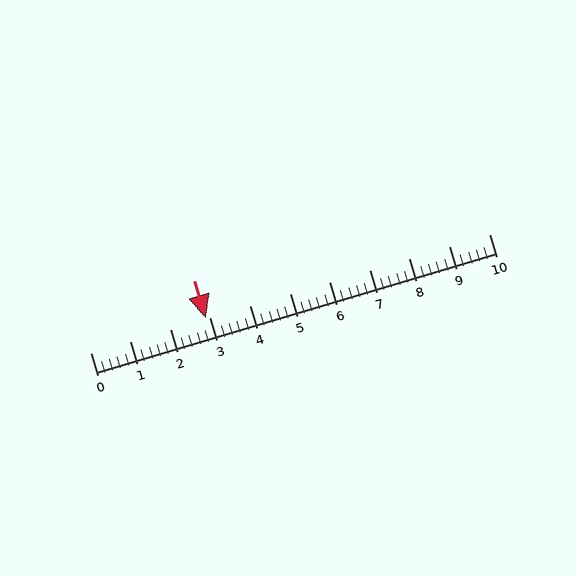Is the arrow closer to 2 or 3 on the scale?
The arrow is closer to 3.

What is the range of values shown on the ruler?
The ruler shows values from 0 to 10.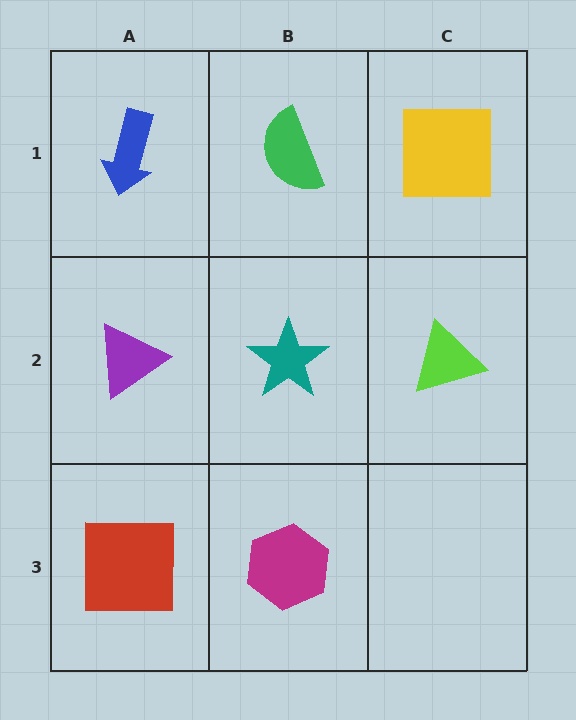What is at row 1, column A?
A blue arrow.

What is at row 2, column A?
A purple triangle.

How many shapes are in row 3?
2 shapes.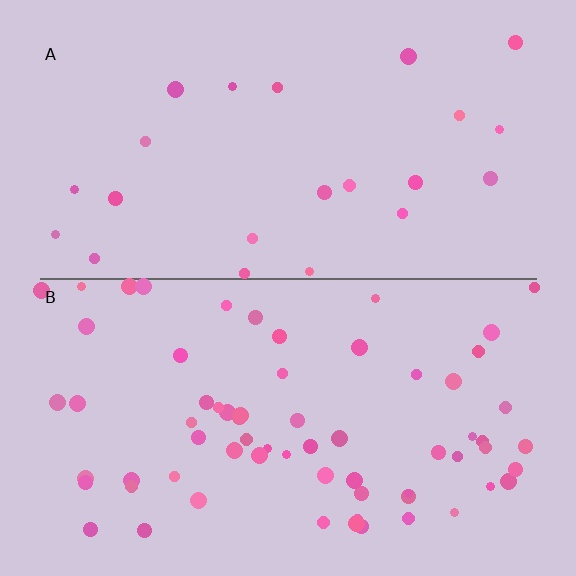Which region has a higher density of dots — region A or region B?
B (the bottom).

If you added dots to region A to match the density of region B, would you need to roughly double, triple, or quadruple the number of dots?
Approximately triple.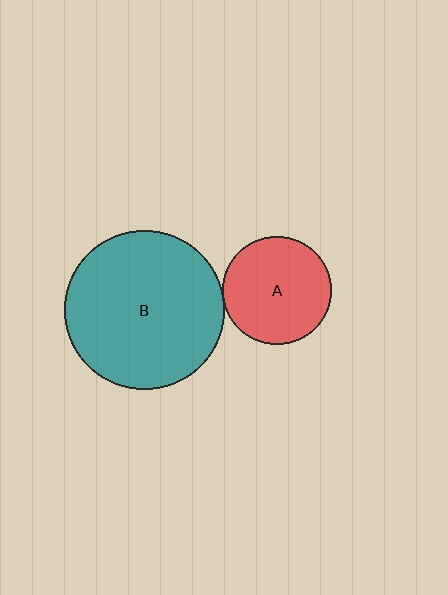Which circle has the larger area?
Circle B (teal).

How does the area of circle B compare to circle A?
Approximately 2.2 times.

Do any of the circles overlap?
No, none of the circles overlap.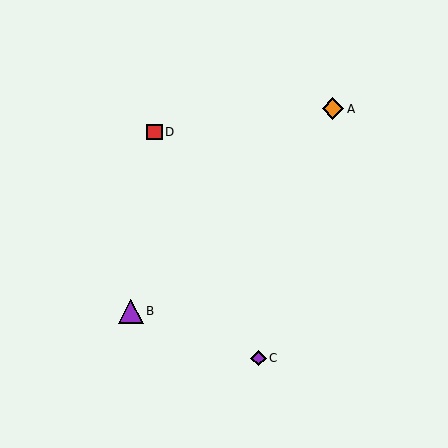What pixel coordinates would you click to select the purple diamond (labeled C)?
Click at (258, 358) to select the purple diamond C.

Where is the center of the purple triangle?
The center of the purple triangle is at (131, 311).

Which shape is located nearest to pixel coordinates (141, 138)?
The red square (labeled D) at (154, 132) is nearest to that location.